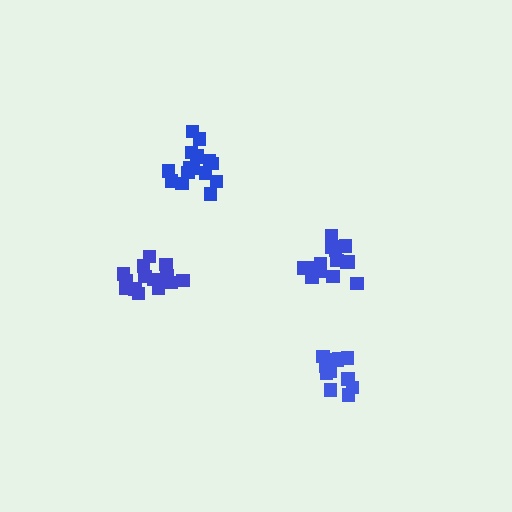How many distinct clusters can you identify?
There are 4 distinct clusters.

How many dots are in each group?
Group 1: 14 dots, Group 2: 16 dots, Group 3: 11 dots, Group 4: 15 dots (56 total).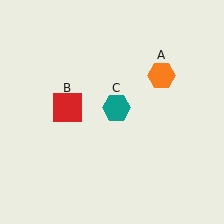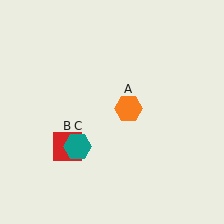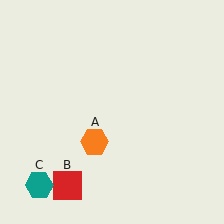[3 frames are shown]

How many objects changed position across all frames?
3 objects changed position: orange hexagon (object A), red square (object B), teal hexagon (object C).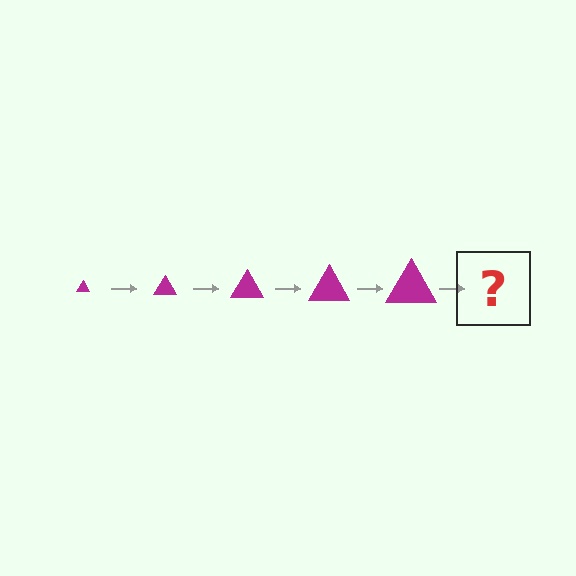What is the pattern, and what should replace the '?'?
The pattern is that the triangle gets progressively larger each step. The '?' should be a magenta triangle, larger than the previous one.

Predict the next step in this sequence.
The next step is a magenta triangle, larger than the previous one.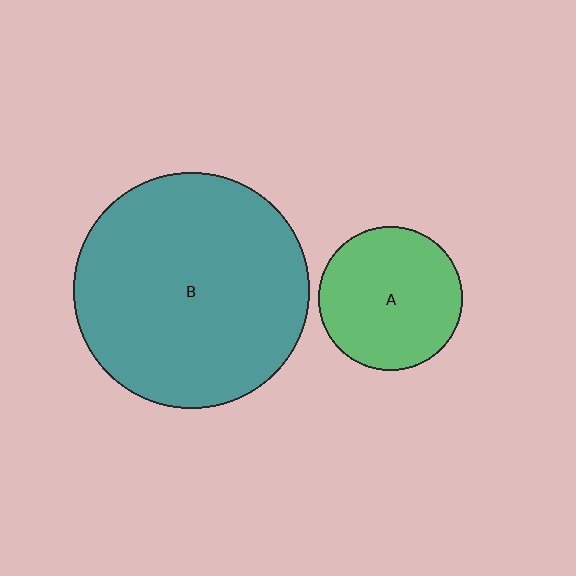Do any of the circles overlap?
No, none of the circles overlap.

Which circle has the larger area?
Circle B (teal).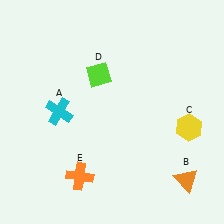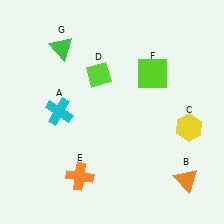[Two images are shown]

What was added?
A lime square (F), a green triangle (G) were added in Image 2.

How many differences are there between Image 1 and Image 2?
There are 2 differences between the two images.